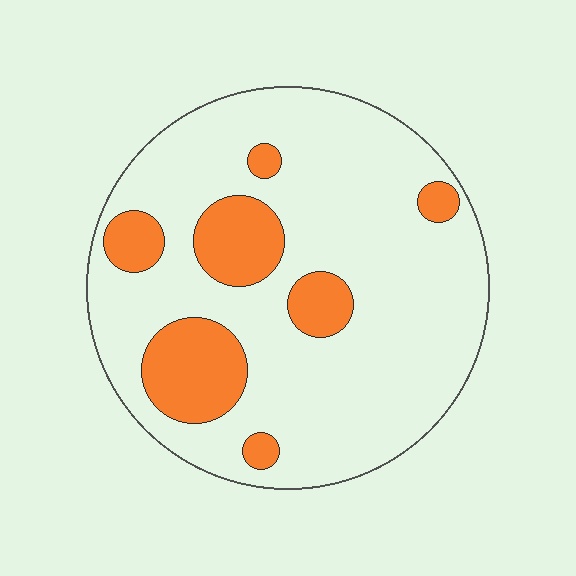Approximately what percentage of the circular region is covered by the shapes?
Approximately 20%.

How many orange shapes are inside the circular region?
7.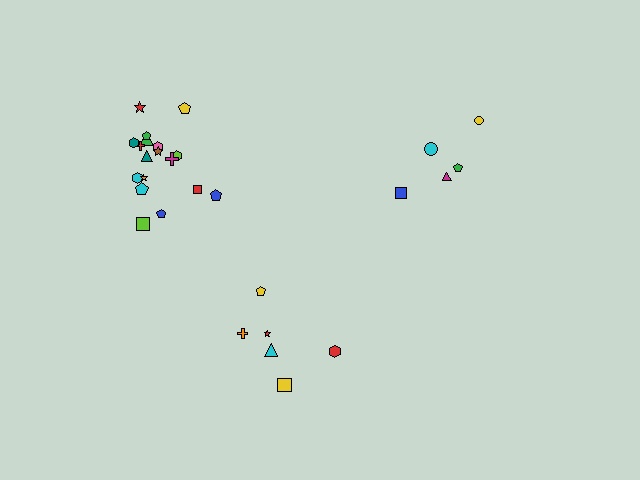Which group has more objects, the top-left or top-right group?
The top-left group.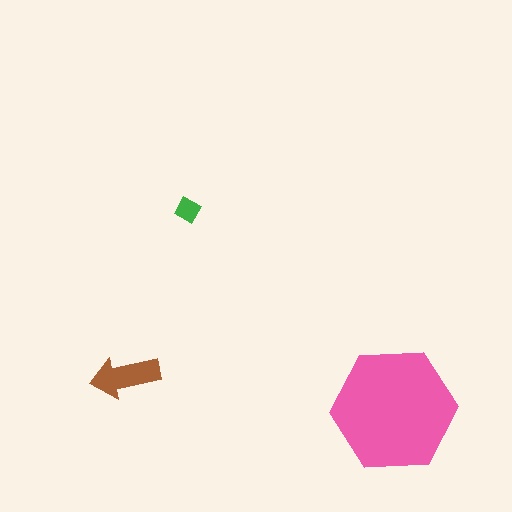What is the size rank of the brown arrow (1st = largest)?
2nd.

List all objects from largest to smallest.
The pink hexagon, the brown arrow, the green diamond.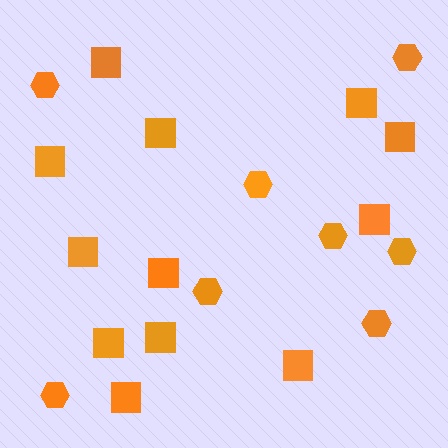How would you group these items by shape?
There are 2 groups: one group of squares (12) and one group of hexagons (8).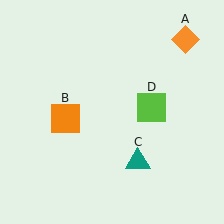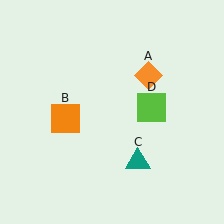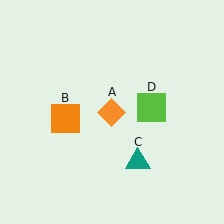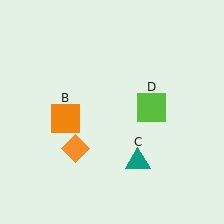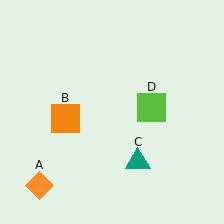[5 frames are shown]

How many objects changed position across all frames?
1 object changed position: orange diamond (object A).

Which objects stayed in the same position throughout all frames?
Orange square (object B) and teal triangle (object C) and lime square (object D) remained stationary.